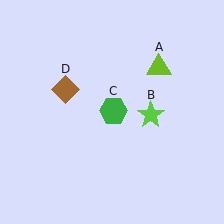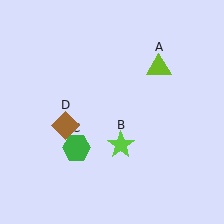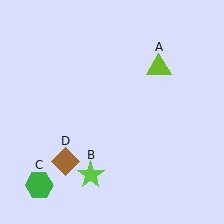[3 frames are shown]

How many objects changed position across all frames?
3 objects changed position: lime star (object B), green hexagon (object C), brown diamond (object D).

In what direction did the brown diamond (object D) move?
The brown diamond (object D) moved down.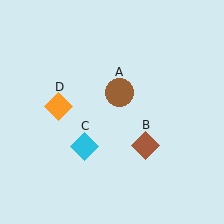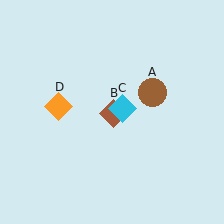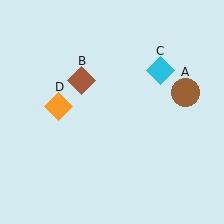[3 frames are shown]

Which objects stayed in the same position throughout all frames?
Orange diamond (object D) remained stationary.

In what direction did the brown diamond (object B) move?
The brown diamond (object B) moved up and to the left.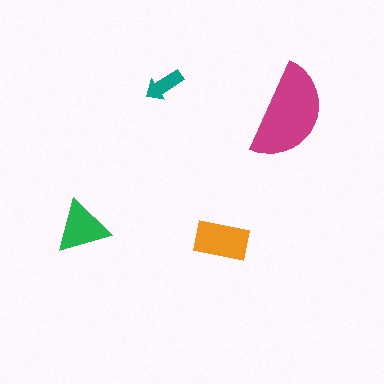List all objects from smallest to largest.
The teal arrow, the green triangle, the orange rectangle, the magenta semicircle.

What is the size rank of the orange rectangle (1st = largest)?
2nd.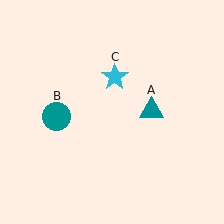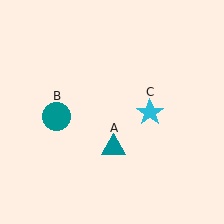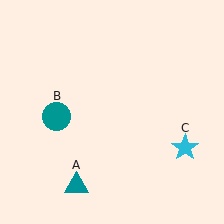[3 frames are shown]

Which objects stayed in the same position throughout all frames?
Teal circle (object B) remained stationary.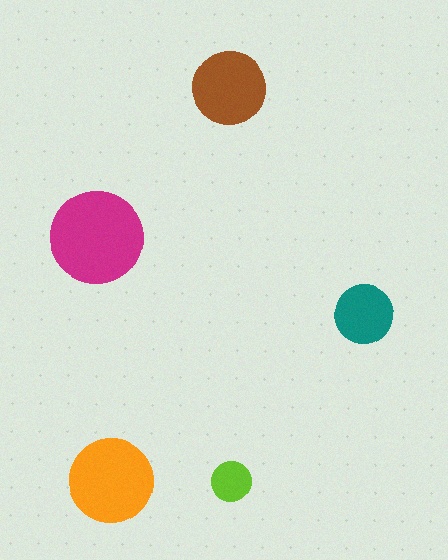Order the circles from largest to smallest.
the magenta one, the orange one, the brown one, the teal one, the lime one.